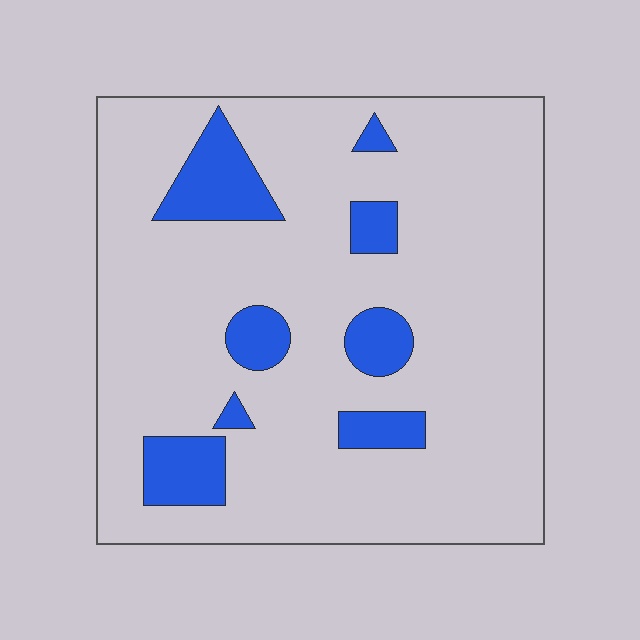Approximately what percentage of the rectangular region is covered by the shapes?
Approximately 15%.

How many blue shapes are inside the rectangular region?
8.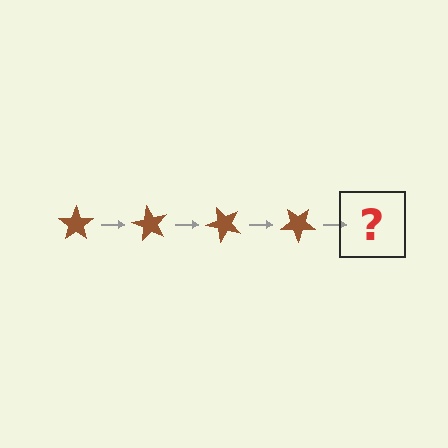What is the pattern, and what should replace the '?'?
The pattern is that the star rotates 60 degrees each step. The '?' should be a brown star rotated 240 degrees.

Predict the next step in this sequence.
The next step is a brown star rotated 240 degrees.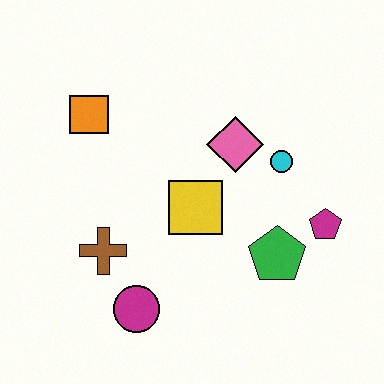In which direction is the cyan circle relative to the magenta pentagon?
The cyan circle is above the magenta pentagon.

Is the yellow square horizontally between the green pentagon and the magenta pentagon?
No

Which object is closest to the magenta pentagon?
The green pentagon is closest to the magenta pentagon.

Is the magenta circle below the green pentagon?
Yes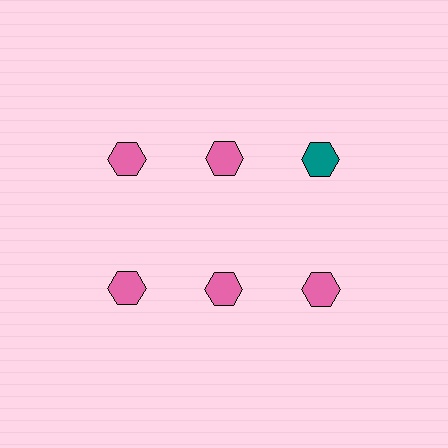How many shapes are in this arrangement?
There are 6 shapes arranged in a grid pattern.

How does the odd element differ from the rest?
It has a different color: teal instead of pink.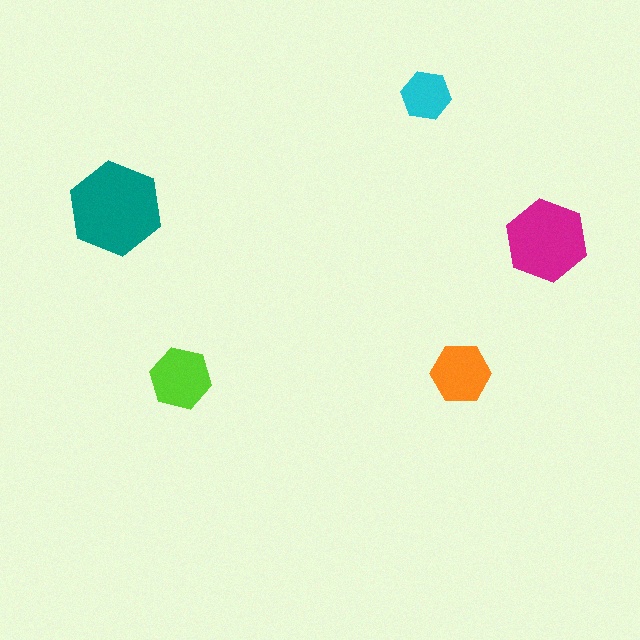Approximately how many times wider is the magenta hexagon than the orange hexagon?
About 1.5 times wider.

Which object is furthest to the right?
The magenta hexagon is rightmost.